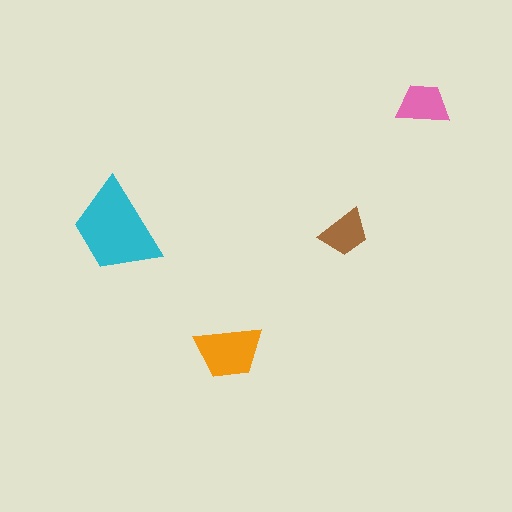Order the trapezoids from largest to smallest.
the cyan one, the orange one, the pink one, the brown one.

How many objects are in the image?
There are 4 objects in the image.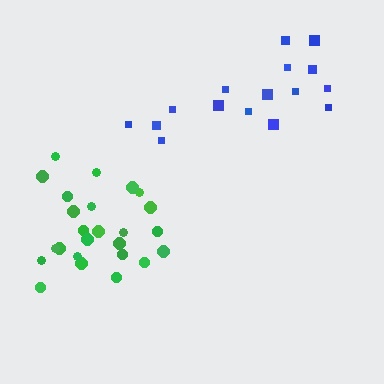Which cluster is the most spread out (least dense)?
Blue.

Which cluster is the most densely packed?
Green.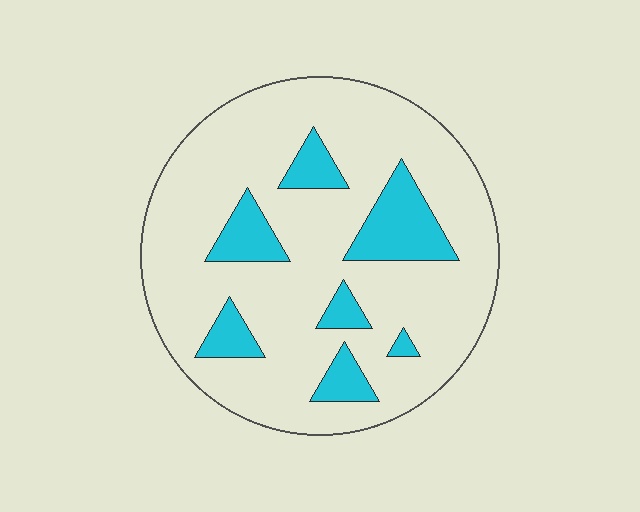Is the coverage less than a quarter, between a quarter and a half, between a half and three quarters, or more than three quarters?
Less than a quarter.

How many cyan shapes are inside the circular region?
7.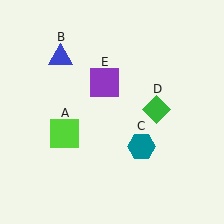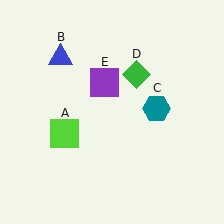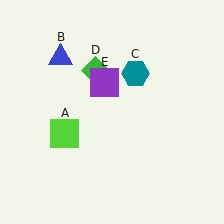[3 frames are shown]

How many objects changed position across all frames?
2 objects changed position: teal hexagon (object C), green diamond (object D).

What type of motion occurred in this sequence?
The teal hexagon (object C), green diamond (object D) rotated counterclockwise around the center of the scene.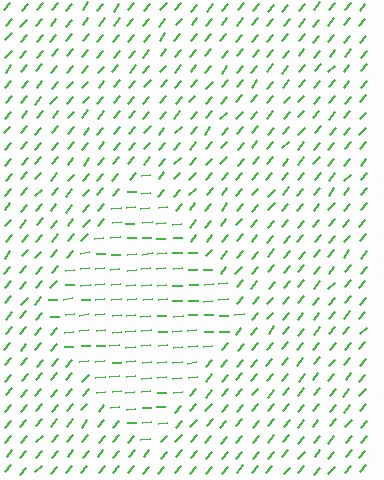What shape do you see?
I see a diamond.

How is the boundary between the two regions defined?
The boundary is defined purely by a change in line orientation (approximately 45 degrees difference). All lines are the same color and thickness.